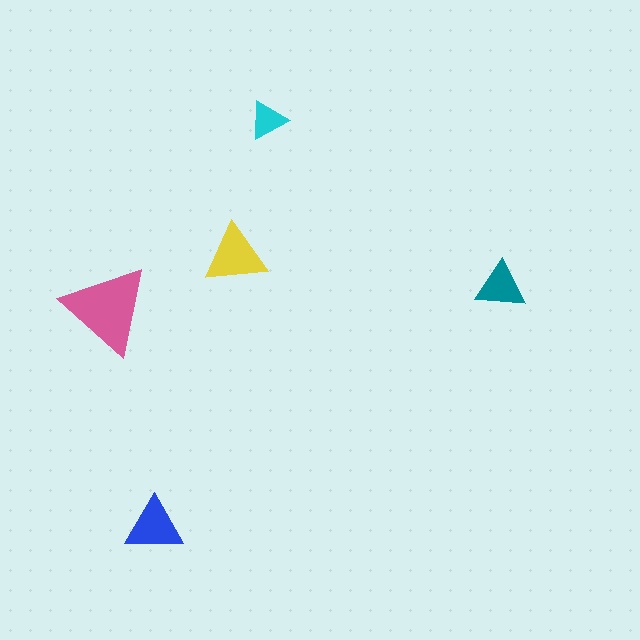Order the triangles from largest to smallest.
the pink one, the yellow one, the blue one, the teal one, the cyan one.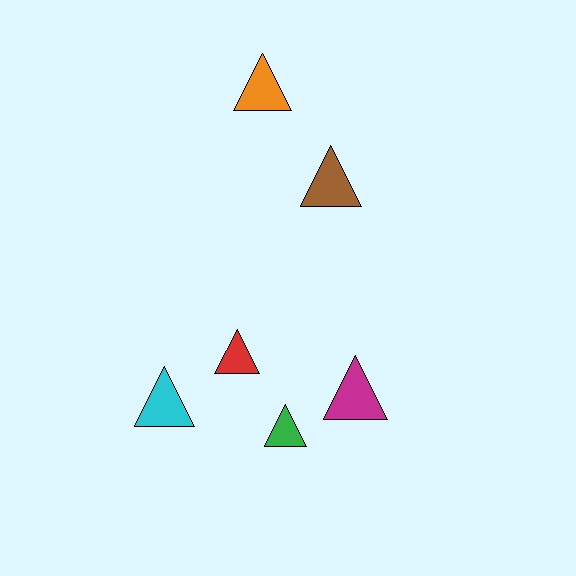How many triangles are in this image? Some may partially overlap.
There are 6 triangles.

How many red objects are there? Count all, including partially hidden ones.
There is 1 red object.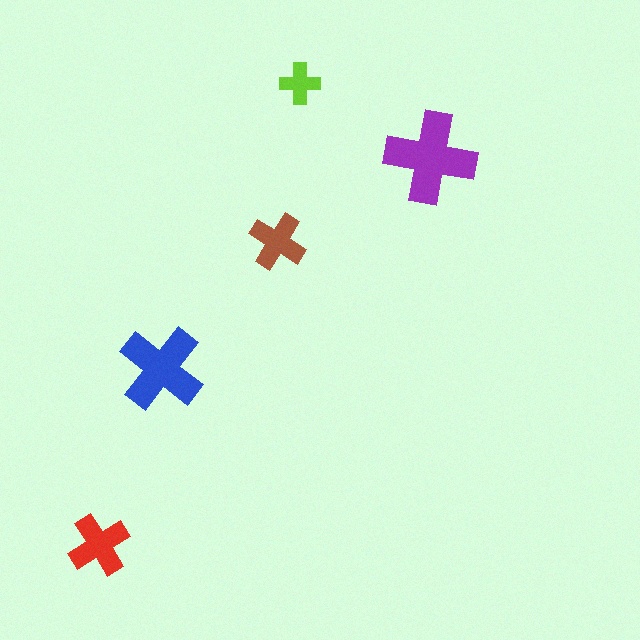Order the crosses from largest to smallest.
the purple one, the blue one, the red one, the brown one, the lime one.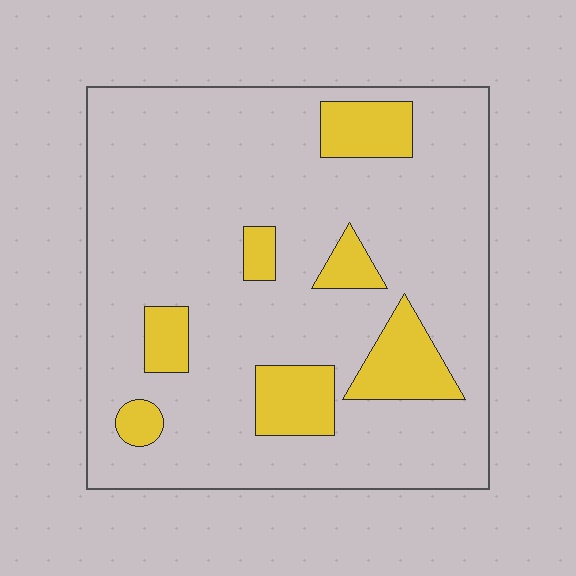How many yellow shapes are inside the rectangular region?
7.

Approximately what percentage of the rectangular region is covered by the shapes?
Approximately 15%.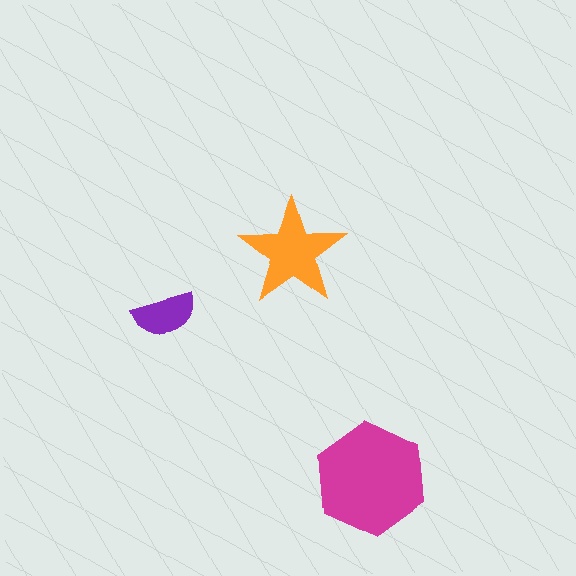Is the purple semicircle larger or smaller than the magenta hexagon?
Smaller.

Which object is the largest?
The magenta hexagon.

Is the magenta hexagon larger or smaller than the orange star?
Larger.